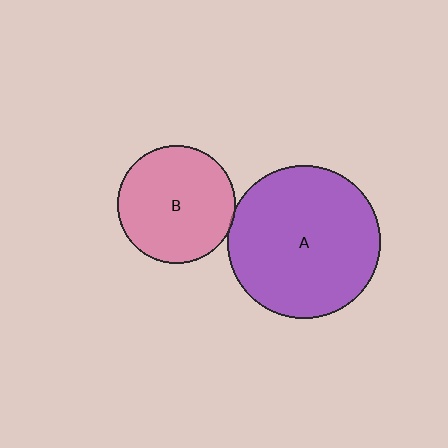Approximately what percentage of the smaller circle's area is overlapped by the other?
Approximately 5%.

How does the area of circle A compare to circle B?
Approximately 1.7 times.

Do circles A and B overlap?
Yes.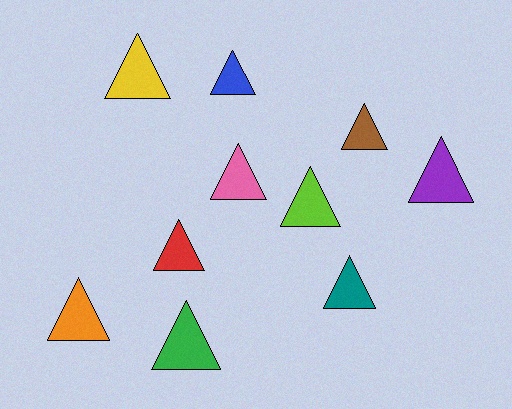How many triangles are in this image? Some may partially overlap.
There are 10 triangles.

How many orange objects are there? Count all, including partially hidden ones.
There is 1 orange object.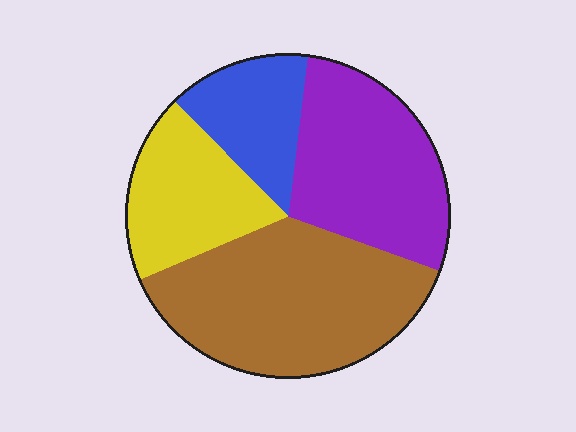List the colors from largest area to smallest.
From largest to smallest: brown, purple, yellow, blue.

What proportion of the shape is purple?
Purple takes up about one quarter (1/4) of the shape.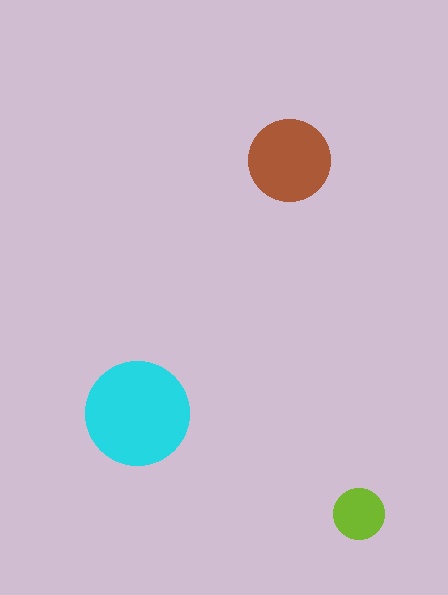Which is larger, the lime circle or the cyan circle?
The cyan one.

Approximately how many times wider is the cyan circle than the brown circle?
About 1.5 times wider.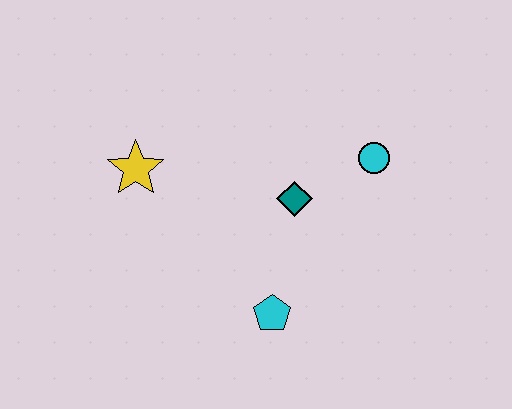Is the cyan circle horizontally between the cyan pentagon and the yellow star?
No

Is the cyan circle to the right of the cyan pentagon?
Yes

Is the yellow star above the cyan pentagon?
Yes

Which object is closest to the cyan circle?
The teal diamond is closest to the cyan circle.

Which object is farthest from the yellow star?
The cyan circle is farthest from the yellow star.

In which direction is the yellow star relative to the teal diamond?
The yellow star is to the left of the teal diamond.